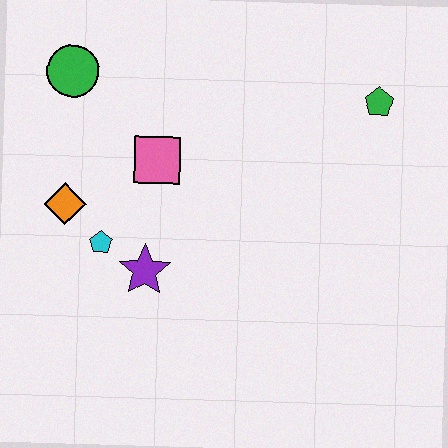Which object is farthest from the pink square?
The green pentagon is farthest from the pink square.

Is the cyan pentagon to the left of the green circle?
No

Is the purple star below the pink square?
Yes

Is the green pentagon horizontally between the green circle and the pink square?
No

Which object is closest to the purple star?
The cyan pentagon is closest to the purple star.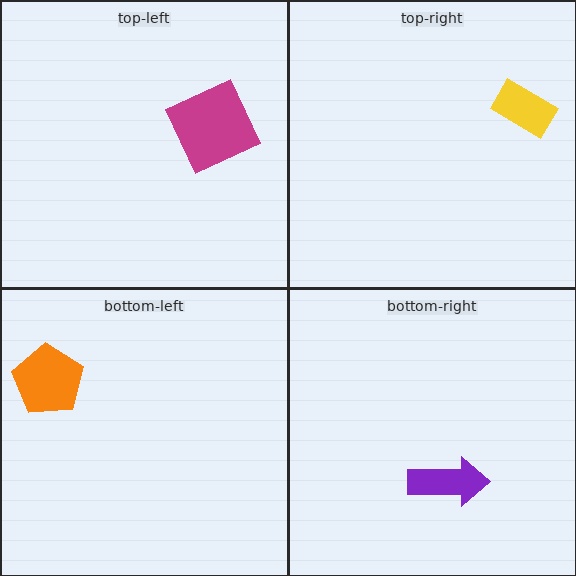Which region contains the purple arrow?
The bottom-right region.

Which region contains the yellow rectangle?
The top-right region.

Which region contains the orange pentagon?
The bottom-left region.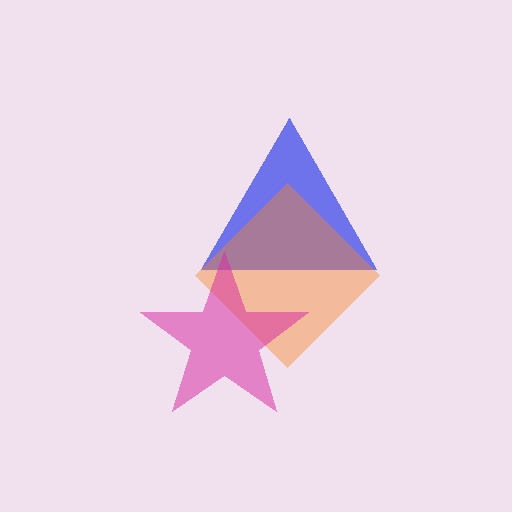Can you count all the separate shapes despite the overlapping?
Yes, there are 3 separate shapes.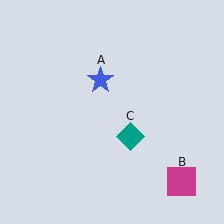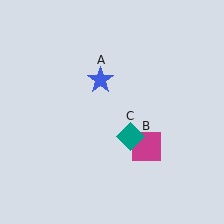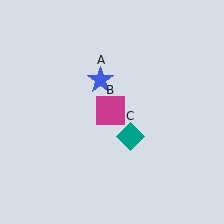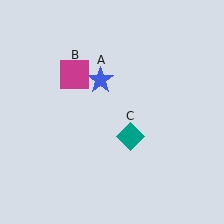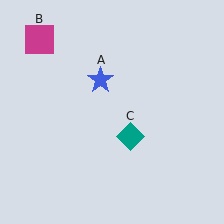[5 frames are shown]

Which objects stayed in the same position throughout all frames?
Blue star (object A) and teal diamond (object C) remained stationary.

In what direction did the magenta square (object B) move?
The magenta square (object B) moved up and to the left.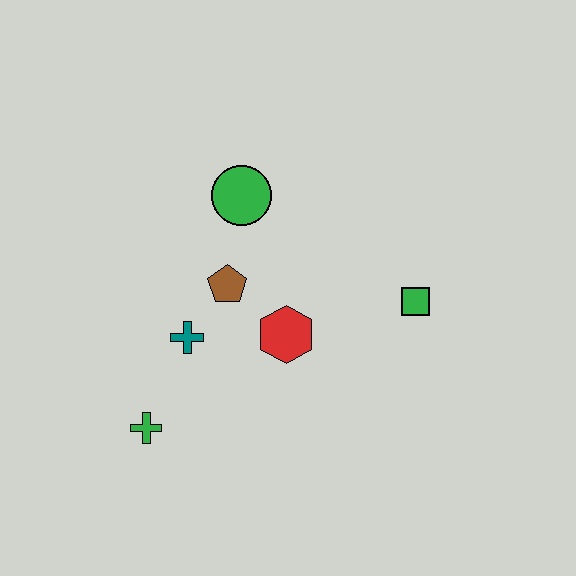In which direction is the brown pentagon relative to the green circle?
The brown pentagon is below the green circle.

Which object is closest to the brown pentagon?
The teal cross is closest to the brown pentagon.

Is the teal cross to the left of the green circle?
Yes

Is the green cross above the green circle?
No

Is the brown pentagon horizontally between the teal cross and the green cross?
No